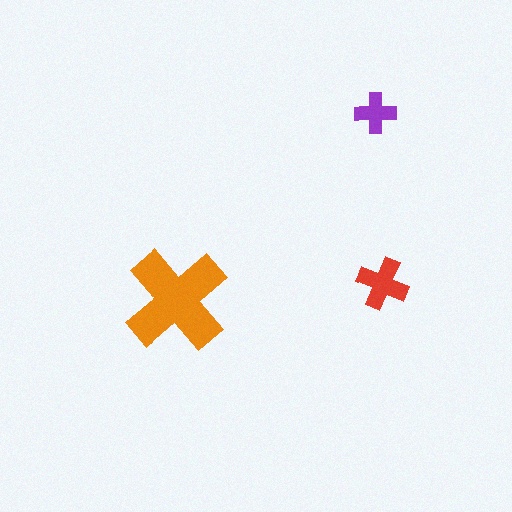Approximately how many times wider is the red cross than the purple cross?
About 1.5 times wider.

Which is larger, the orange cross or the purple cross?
The orange one.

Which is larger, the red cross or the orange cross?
The orange one.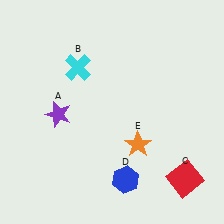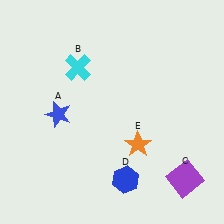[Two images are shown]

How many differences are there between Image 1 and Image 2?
There are 2 differences between the two images.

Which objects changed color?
A changed from purple to blue. C changed from red to purple.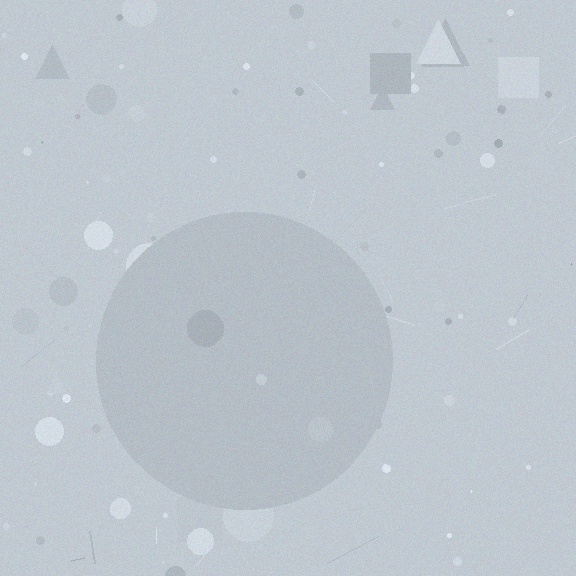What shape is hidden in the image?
A circle is hidden in the image.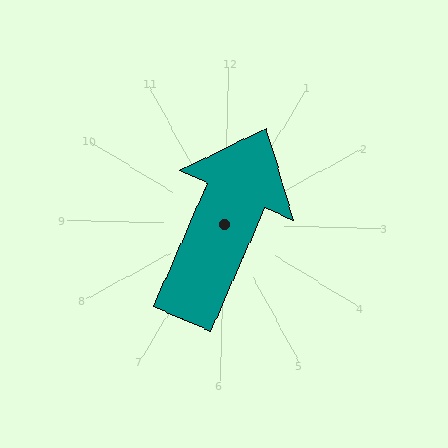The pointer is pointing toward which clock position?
Roughly 1 o'clock.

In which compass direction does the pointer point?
North.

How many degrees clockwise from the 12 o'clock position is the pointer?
Approximately 22 degrees.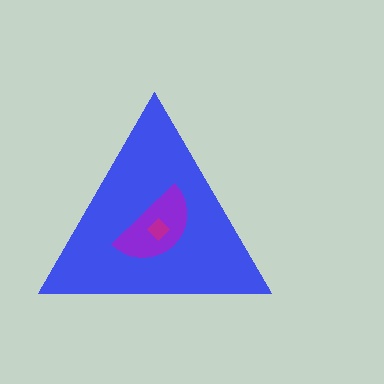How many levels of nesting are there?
3.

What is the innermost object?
The magenta diamond.